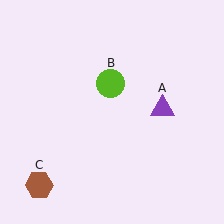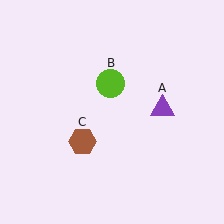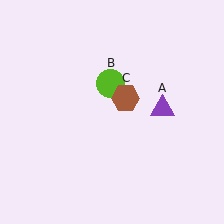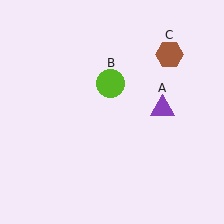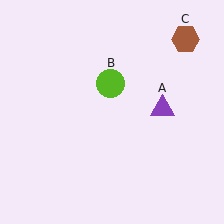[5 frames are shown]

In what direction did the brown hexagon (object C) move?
The brown hexagon (object C) moved up and to the right.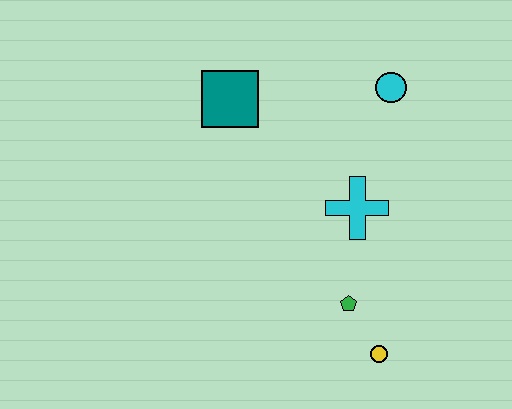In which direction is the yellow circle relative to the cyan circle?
The yellow circle is below the cyan circle.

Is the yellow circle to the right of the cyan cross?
Yes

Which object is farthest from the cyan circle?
The yellow circle is farthest from the cyan circle.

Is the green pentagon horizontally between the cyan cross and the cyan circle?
No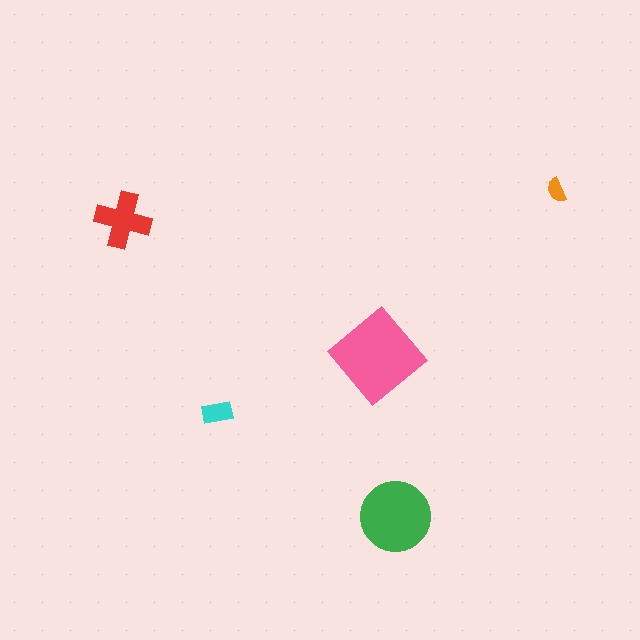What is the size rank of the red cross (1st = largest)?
3rd.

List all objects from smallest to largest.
The orange semicircle, the cyan rectangle, the red cross, the green circle, the pink diamond.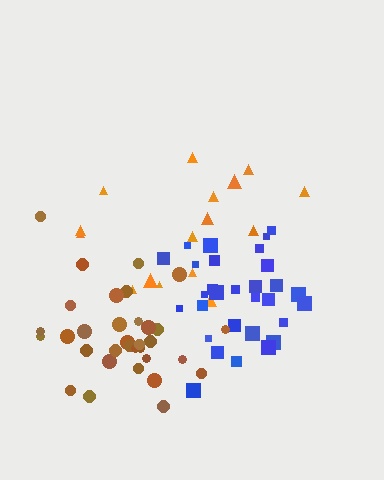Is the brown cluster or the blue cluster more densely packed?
Blue.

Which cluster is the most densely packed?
Blue.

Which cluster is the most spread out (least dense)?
Orange.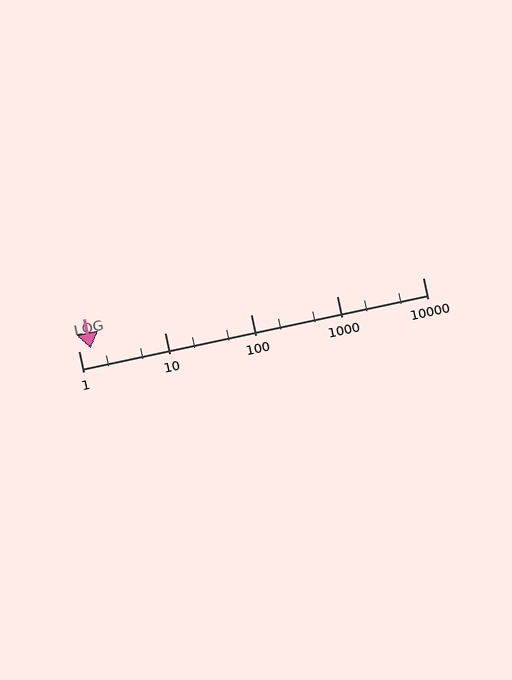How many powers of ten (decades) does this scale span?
The scale spans 4 decades, from 1 to 10000.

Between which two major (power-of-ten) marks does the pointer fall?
The pointer is between 1 and 10.